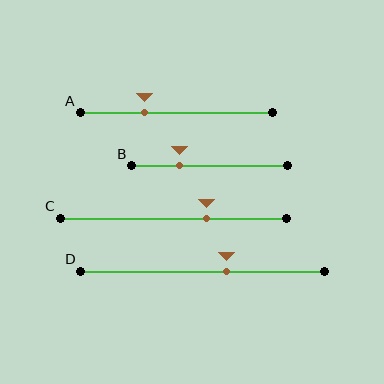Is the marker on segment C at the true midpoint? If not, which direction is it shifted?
No, the marker on segment C is shifted to the right by about 15% of the segment length.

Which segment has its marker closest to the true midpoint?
Segment D has its marker closest to the true midpoint.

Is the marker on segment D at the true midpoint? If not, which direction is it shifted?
No, the marker on segment D is shifted to the right by about 10% of the segment length.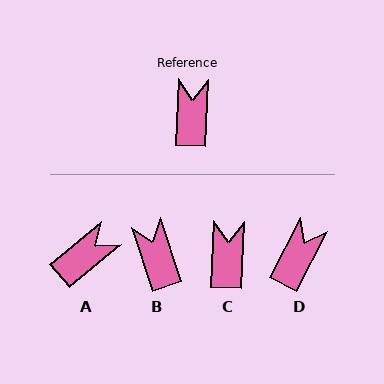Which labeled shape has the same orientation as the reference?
C.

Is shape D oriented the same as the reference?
No, it is off by about 25 degrees.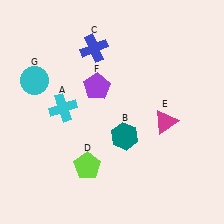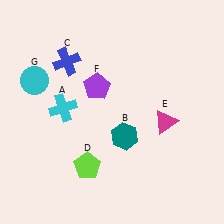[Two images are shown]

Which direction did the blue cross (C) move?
The blue cross (C) moved left.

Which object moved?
The blue cross (C) moved left.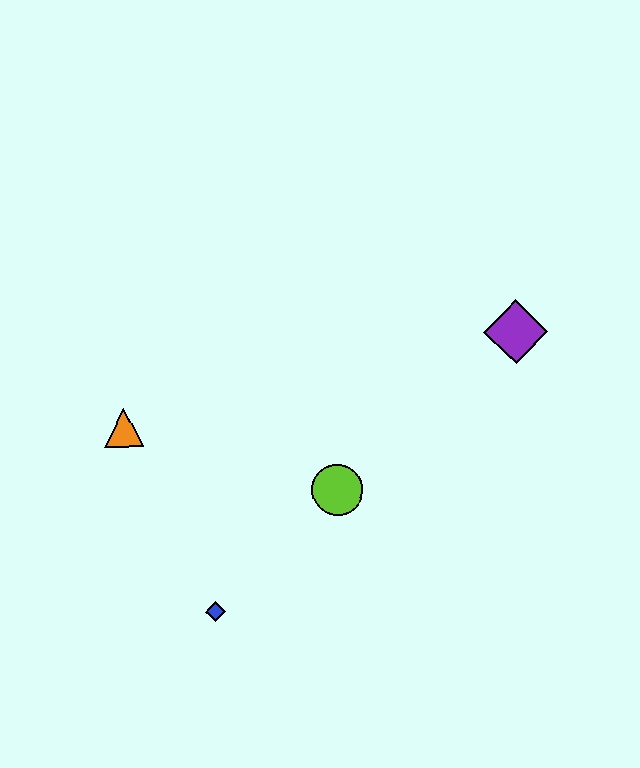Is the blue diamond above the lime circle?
No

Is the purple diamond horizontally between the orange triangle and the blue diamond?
No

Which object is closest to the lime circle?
The blue diamond is closest to the lime circle.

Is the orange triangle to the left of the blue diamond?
Yes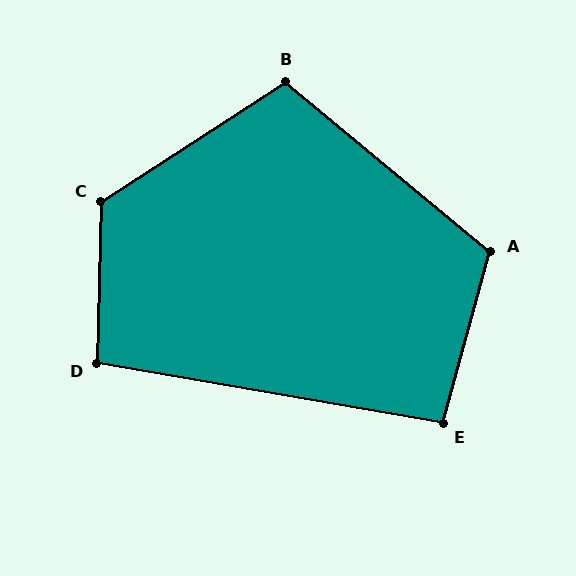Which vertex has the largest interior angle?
C, at approximately 124 degrees.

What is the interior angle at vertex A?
Approximately 114 degrees (obtuse).